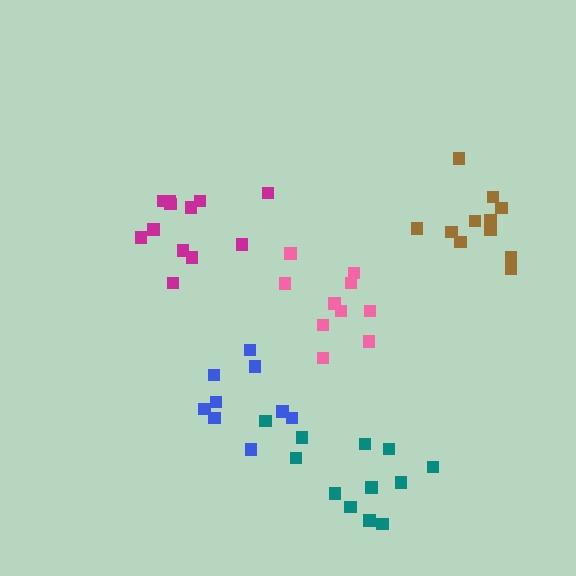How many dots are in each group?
Group 1: 9 dots, Group 2: 10 dots, Group 3: 12 dots, Group 4: 11 dots, Group 5: 12 dots (54 total).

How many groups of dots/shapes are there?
There are 5 groups.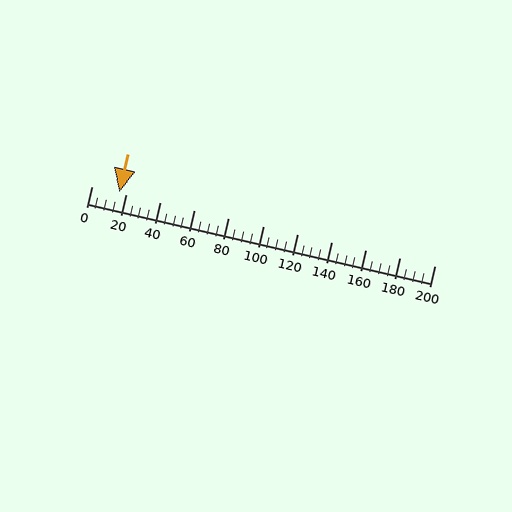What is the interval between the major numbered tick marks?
The major tick marks are spaced 20 units apart.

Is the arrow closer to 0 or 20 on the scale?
The arrow is closer to 20.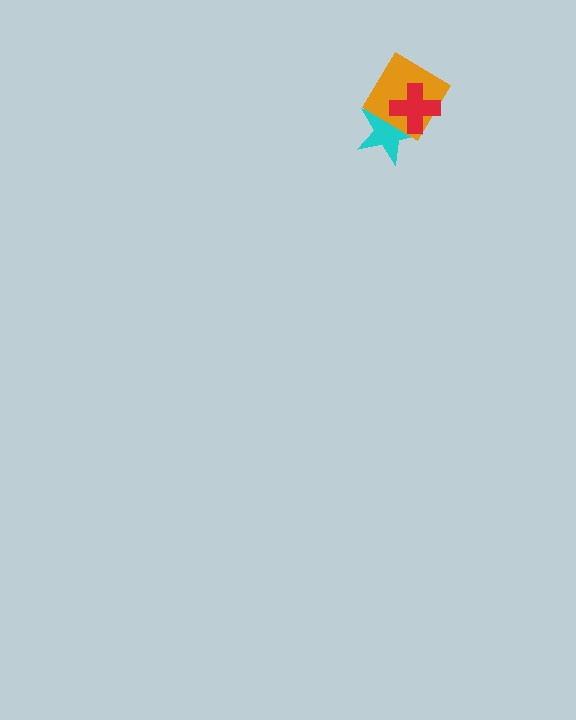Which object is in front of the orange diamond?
The red cross is in front of the orange diamond.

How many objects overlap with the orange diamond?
2 objects overlap with the orange diamond.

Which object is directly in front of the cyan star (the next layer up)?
The orange diamond is directly in front of the cyan star.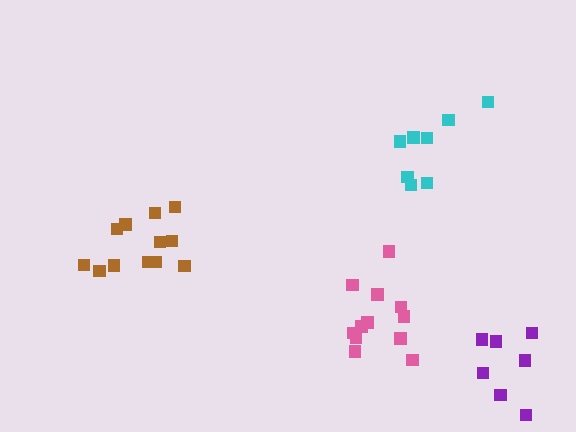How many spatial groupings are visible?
There are 4 spatial groupings.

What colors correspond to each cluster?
The clusters are colored: pink, purple, cyan, brown.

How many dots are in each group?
Group 1: 12 dots, Group 2: 7 dots, Group 3: 8 dots, Group 4: 12 dots (39 total).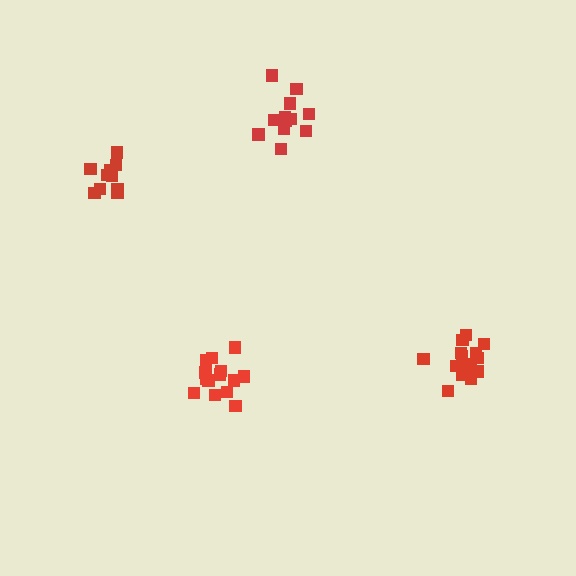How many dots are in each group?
Group 1: 12 dots, Group 2: 15 dots, Group 3: 14 dots, Group 4: 10 dots (51 total).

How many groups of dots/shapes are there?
There are 4 groups.